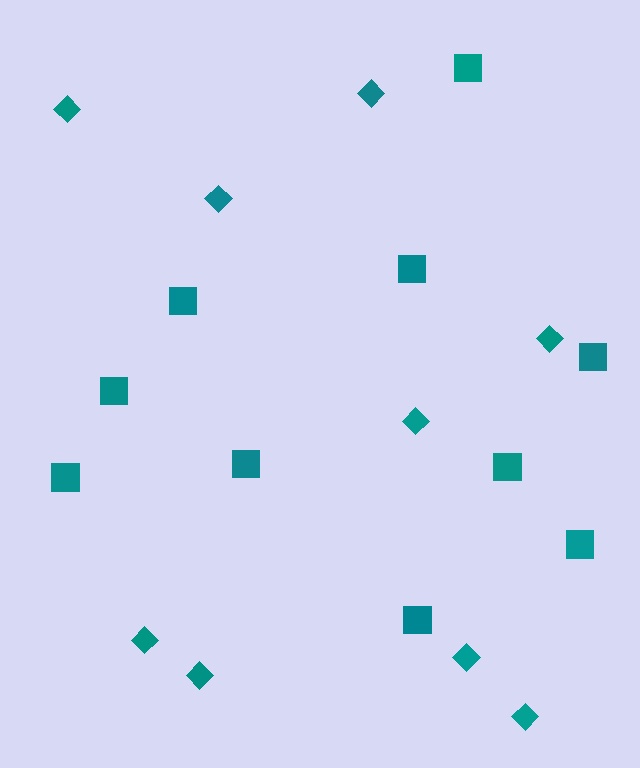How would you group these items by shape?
There are 2 groups: one group of diamonds (9) and one group of squares (10).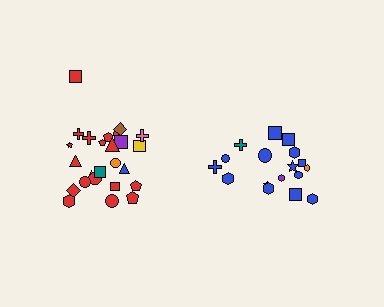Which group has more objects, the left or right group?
The left group.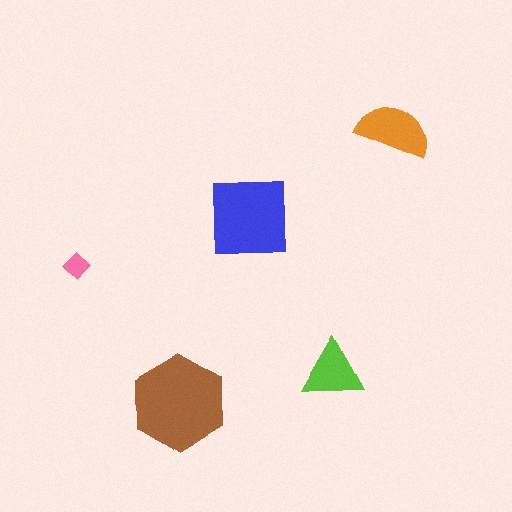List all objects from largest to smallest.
The brown hexagon, the blue square, the orange semicircle, the lime triangle, the pink diamond.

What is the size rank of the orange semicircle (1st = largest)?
3rd.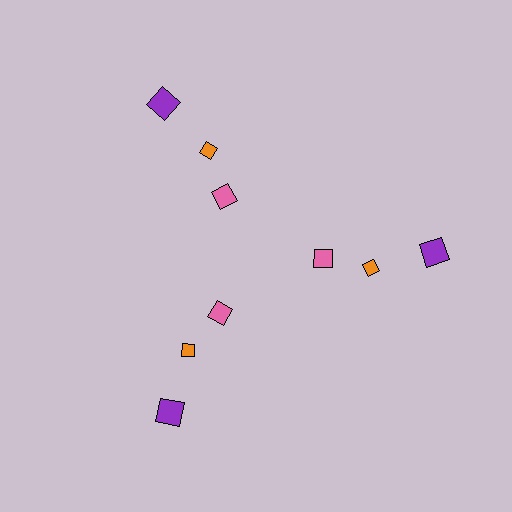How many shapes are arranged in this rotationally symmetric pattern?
There are 9 shapes, arranged in 3 groups of 3.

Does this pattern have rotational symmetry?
Yes, this pattern has 3-fold rotational symmetry. It looks the same after rotating 120 degrees around the center.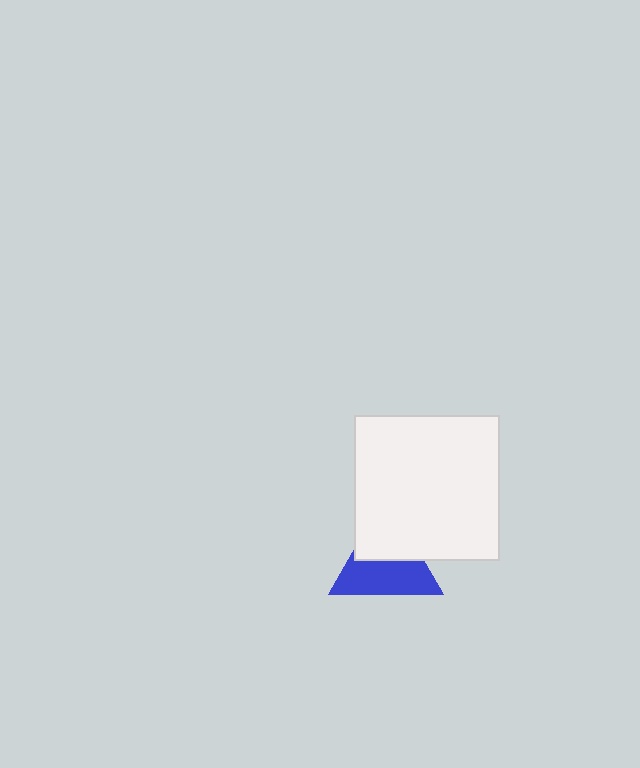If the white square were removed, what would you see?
You would see the complete blue triangle.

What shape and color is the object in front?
The object in front is a white square.